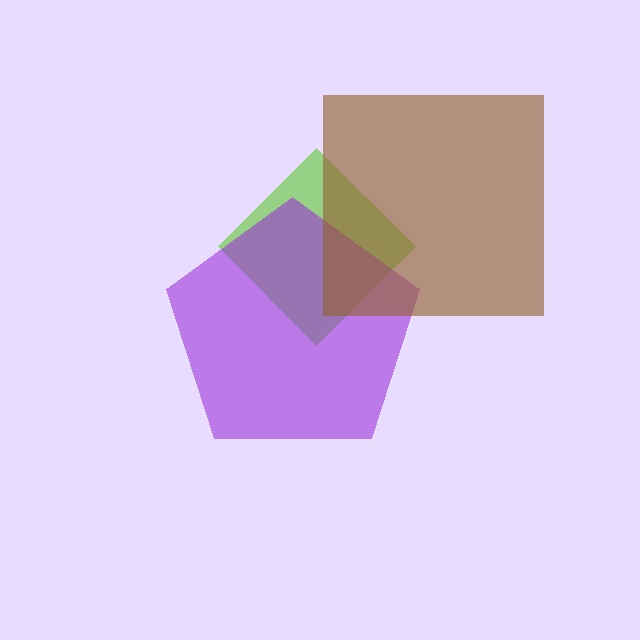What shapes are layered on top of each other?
The layered shapes are: a lime diamond, a purple pentagon, a brown square.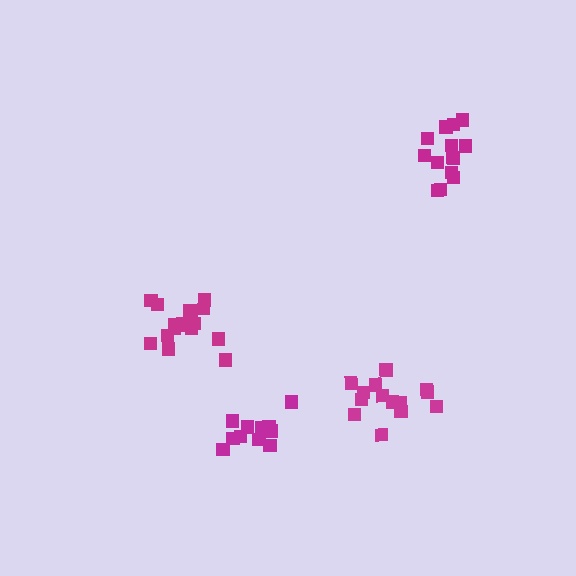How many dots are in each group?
Group 1: 14 dots, Group 2: 15 dots, Group 3: 12 dots, Group 4: 17 dots (58 total).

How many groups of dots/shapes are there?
There are 4 groups.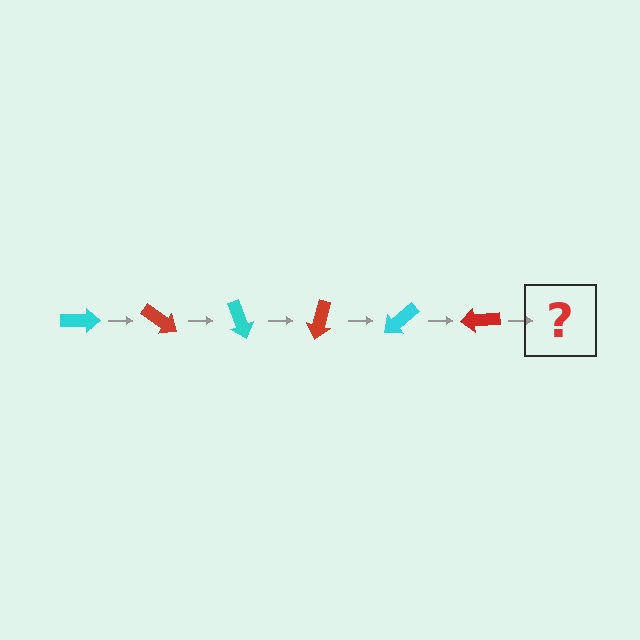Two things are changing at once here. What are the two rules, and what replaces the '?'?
The two rules are that it rotates 35 degrees each step and the color cycles through cyan and red. The '?' should be a cyan arrow, rotated 210 degrees from the start.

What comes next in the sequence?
The next element should be a cyan arrow, rotated 210 degrees from the start.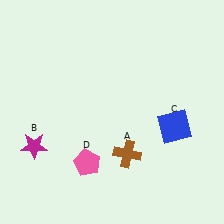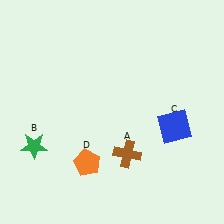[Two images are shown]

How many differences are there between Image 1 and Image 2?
There are 2 differences between the two images.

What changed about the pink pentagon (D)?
In Image 1, D is pink. In Image 2, it changed to orange.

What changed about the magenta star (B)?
In Image 1, B is magenta. In Image 2, it changed to green.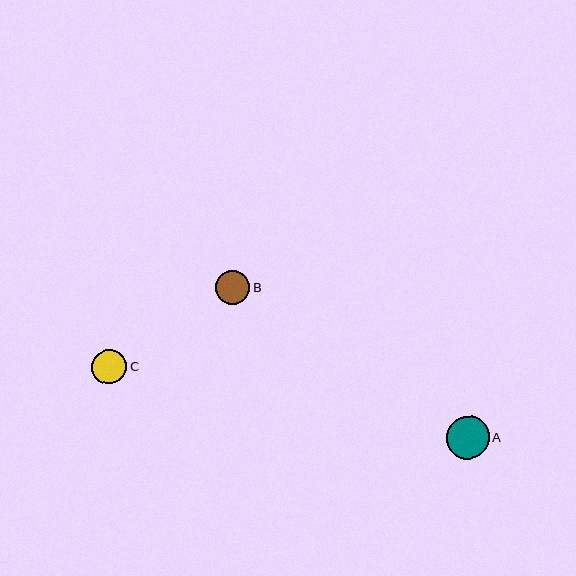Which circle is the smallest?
Circle B is the smallest with a size of approximately 34 pixels.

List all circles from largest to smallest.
From largest to smallest: A, C, B.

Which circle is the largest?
Circle A is the largest with a size of approximately 43 pixels.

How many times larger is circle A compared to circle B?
Circle A is approximately 1.3 times the size of circle B.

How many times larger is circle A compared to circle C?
Circle A is approximately 1.2 times the size of circle C.